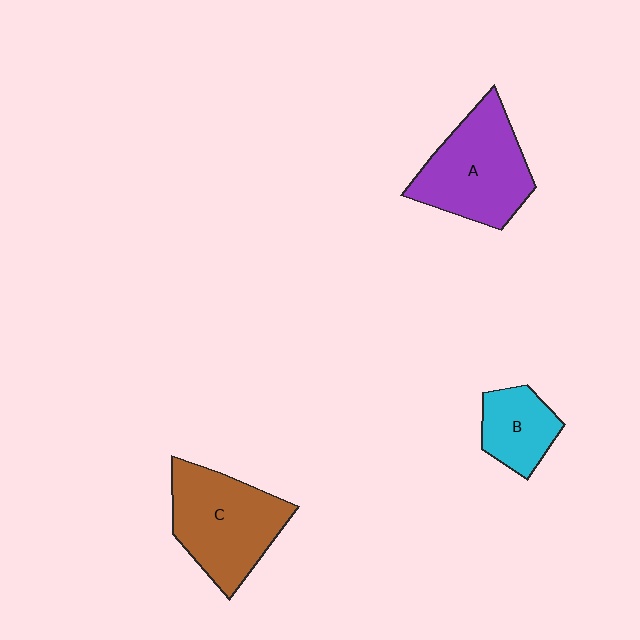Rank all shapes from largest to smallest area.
From largest to smallest: C (brown), A (purple), B (cyan).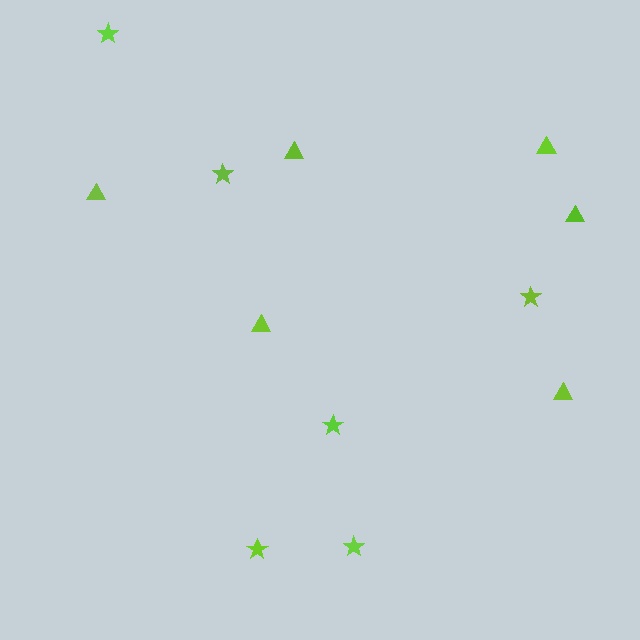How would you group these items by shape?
There are 2 groups: one group of stars (6) and one group of triangles (6).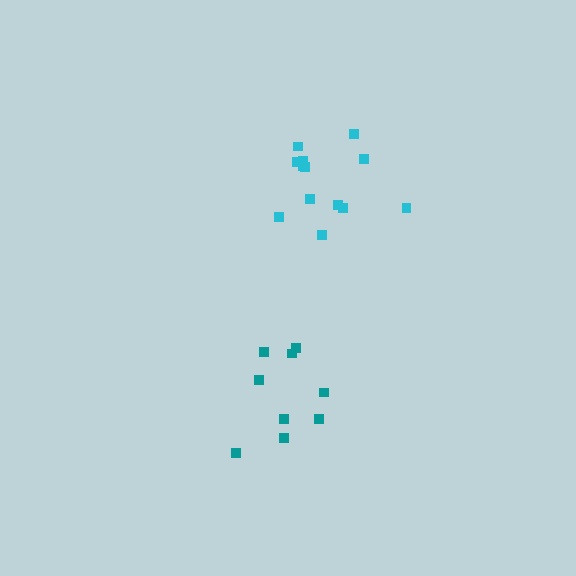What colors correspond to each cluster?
The clusters are colored: cyan, teal.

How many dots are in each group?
Group 1: 13 dots, Group 2: 9 dots (22 total).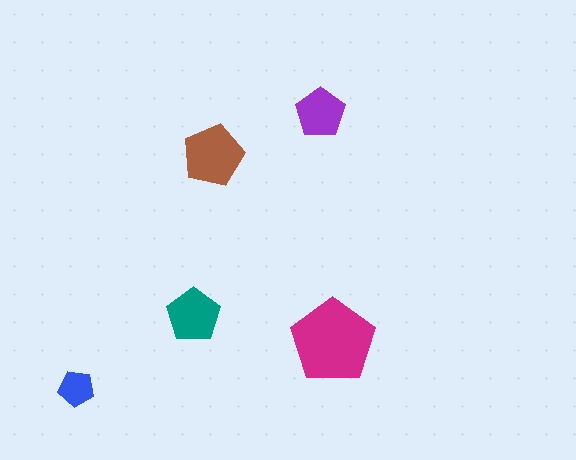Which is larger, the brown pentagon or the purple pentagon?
The brown one.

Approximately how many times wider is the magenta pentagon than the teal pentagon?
About 1.5 times wider.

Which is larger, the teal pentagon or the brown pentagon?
The brown one.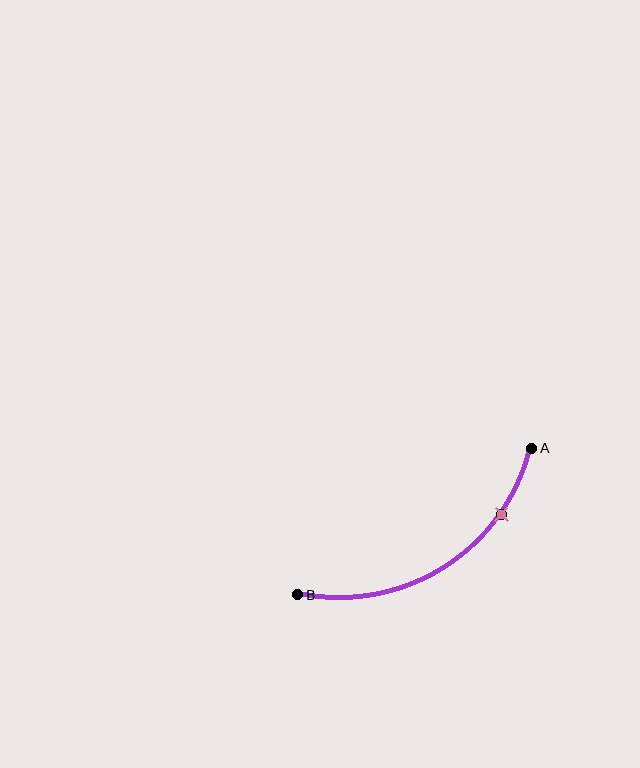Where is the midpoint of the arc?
The arc midpoint is the point on the curve farthest from the straight line joining A and B. It sits below that line.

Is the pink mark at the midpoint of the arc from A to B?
No. The pink mark lies on the arc but is closer to endpoint A. The arc midpoint would be at the point on the curve equidistant along the arc from both A and B.